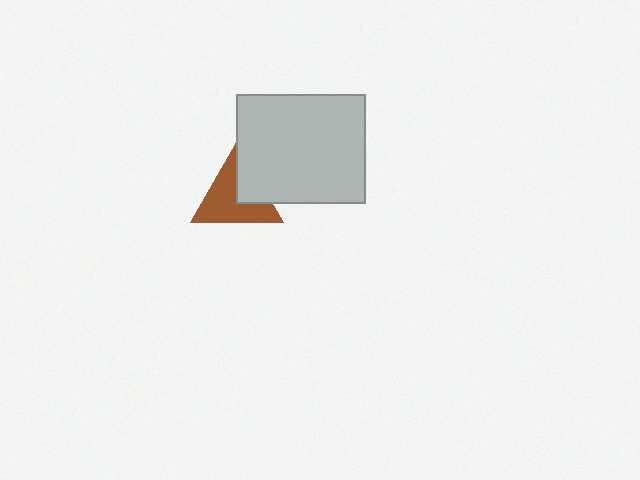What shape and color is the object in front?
The object in front is a light gray rectangle.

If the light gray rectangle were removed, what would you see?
You would see the complete brown triangle.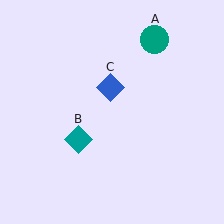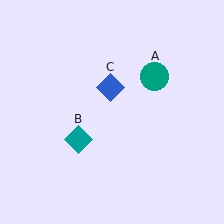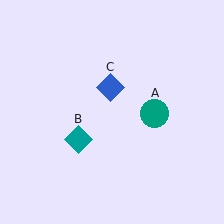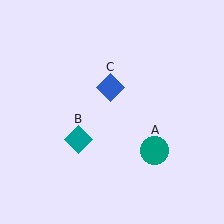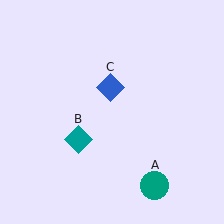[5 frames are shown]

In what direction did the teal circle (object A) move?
The teal circle (object A) moved down.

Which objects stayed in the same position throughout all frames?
Teal diamond (object B) and blue diamond (object C) remained stationary.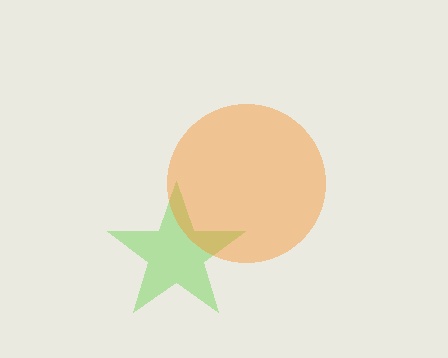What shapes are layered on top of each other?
The layered shapes are: a lime star, an orange circle.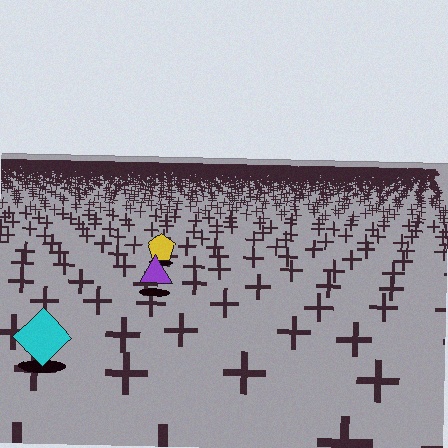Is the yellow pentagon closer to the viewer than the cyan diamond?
No. The cyan diamond is closer — you can tell from the texture gradient: the ground texture is coarser near it.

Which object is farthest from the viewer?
The yellow pentagon is farthest from the viewer. It appears smaller and the ground texture around it is denser.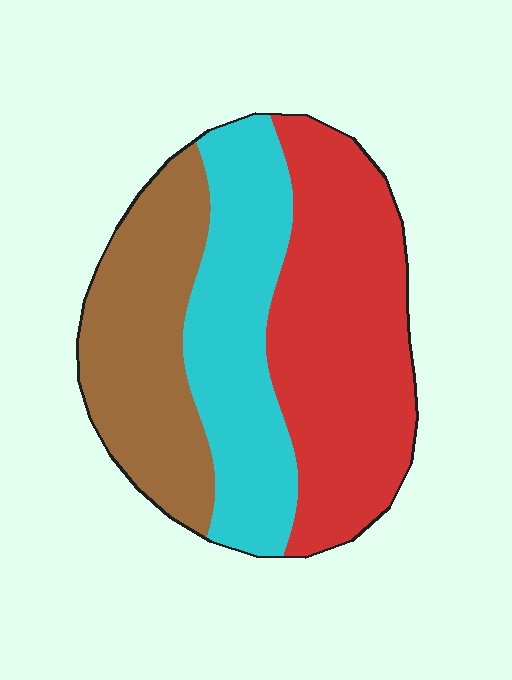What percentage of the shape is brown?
Brown covers 29% of the shape.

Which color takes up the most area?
Red, at roughly 40%.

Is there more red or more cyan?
Red.